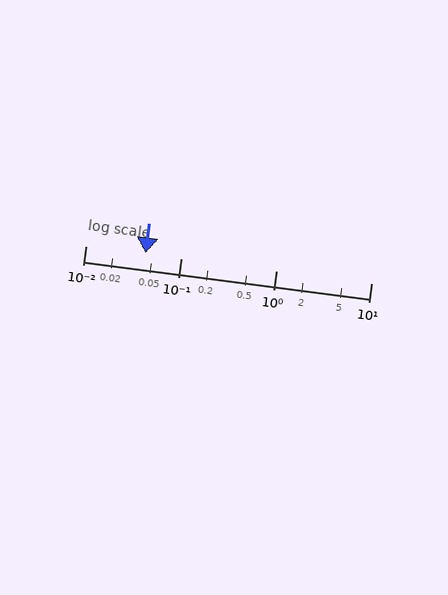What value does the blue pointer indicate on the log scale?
The pointer indicates approximately 0.043.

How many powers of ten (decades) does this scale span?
The scale spans 3 decades, from 0.01 to 10.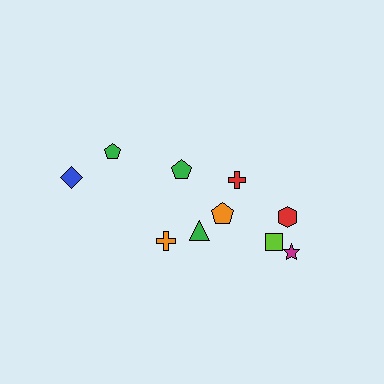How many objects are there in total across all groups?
There are 10 objects.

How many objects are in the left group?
There are 3 objects.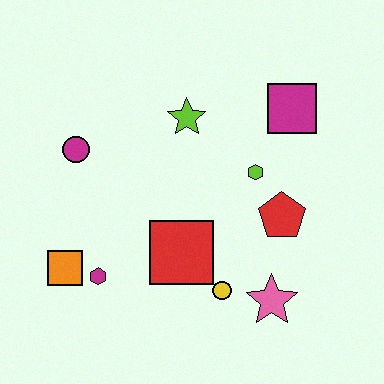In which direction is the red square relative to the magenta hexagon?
The red square is to the right of the magenta hexagon.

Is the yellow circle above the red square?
No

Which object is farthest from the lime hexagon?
The orange square is farthest from the lime hexagon.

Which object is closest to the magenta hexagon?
The orange square is closest to the magenta hexagon.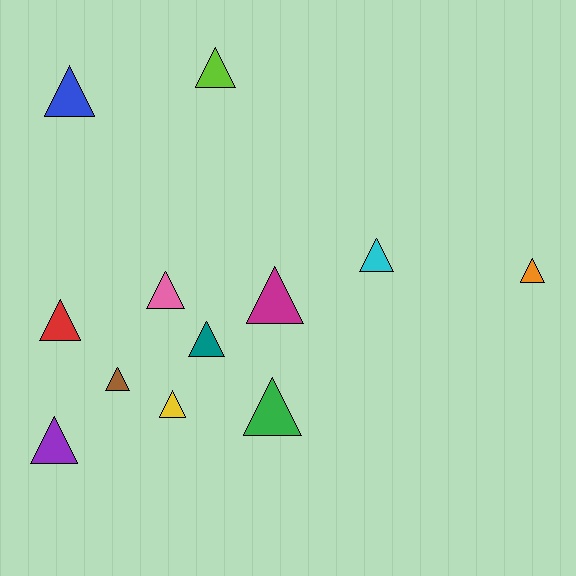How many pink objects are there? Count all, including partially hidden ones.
There is 1 pink object.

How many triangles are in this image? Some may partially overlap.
There are 12 triangles.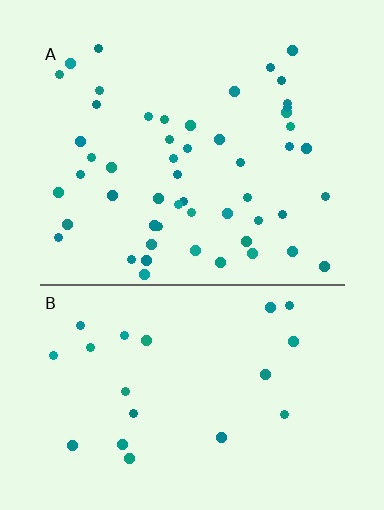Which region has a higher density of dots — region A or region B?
A (the top).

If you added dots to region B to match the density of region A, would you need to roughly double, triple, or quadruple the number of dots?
Approximately double.